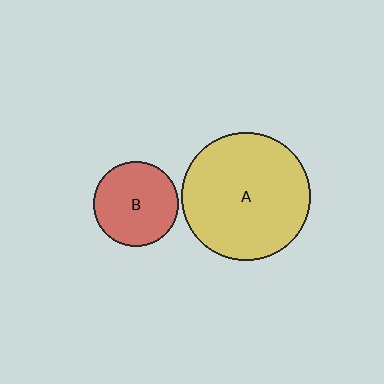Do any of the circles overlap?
No, none of the circles overlap.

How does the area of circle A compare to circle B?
Approximately 2.3 times.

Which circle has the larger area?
Circle A (yellow).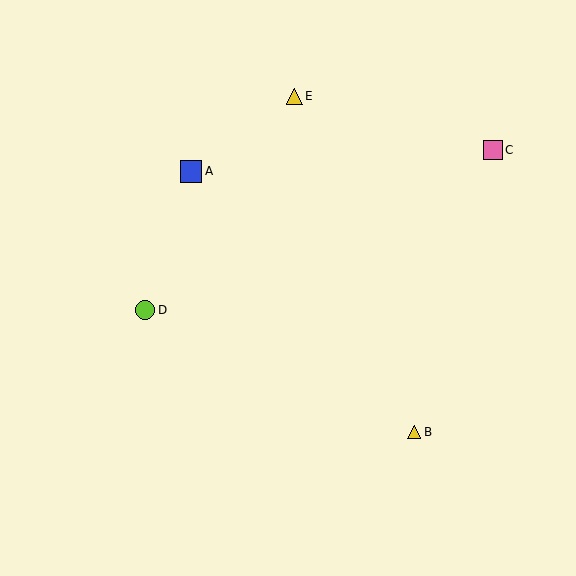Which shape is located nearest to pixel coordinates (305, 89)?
The yellow triangle (labeled E) at (294, 96) is nearest to that location.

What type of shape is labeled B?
Shape B is a yellow triangle.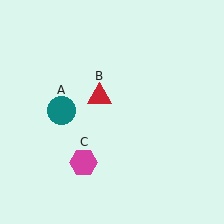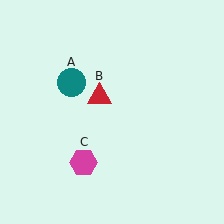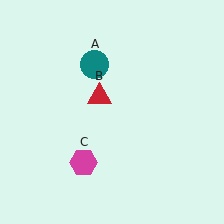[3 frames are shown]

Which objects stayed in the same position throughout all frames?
Red triangle (object B) and magenta hexagon (object C) remained stationary.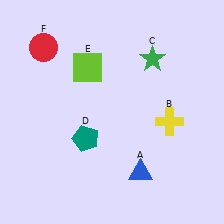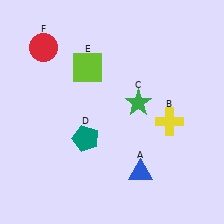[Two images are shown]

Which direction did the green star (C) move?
The green star (C) moved down.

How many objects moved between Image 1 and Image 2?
1 object moved between the two images.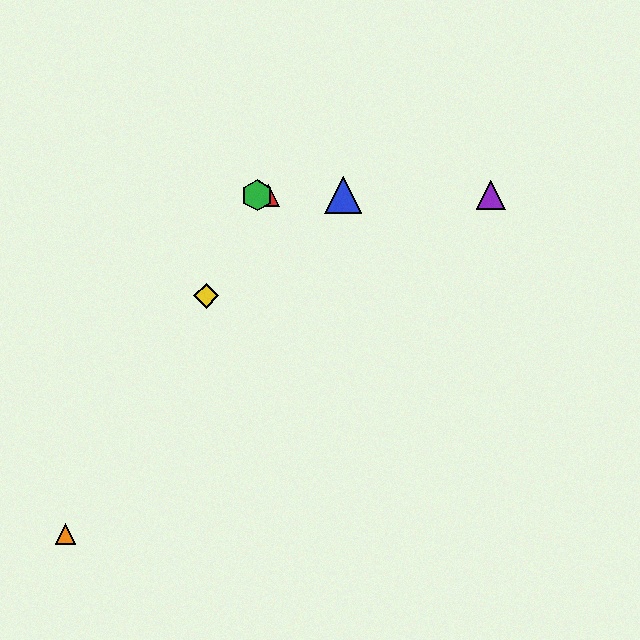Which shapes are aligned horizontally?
The red triangle, the blue triangle, the green hexagon, the purple triangle are aligned horizontally.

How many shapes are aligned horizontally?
4 shapes (the red triangle, the blue triangle, the green hexagon, the purple triangle) are aligned horizontally.